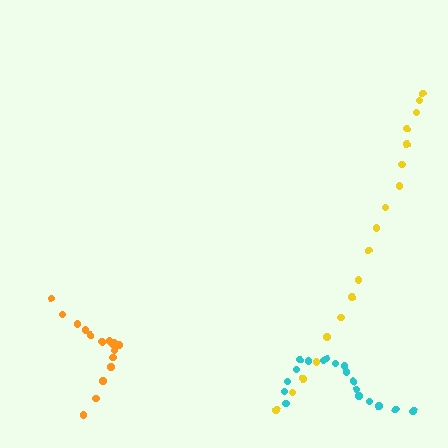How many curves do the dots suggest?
There are 3 distinct paths.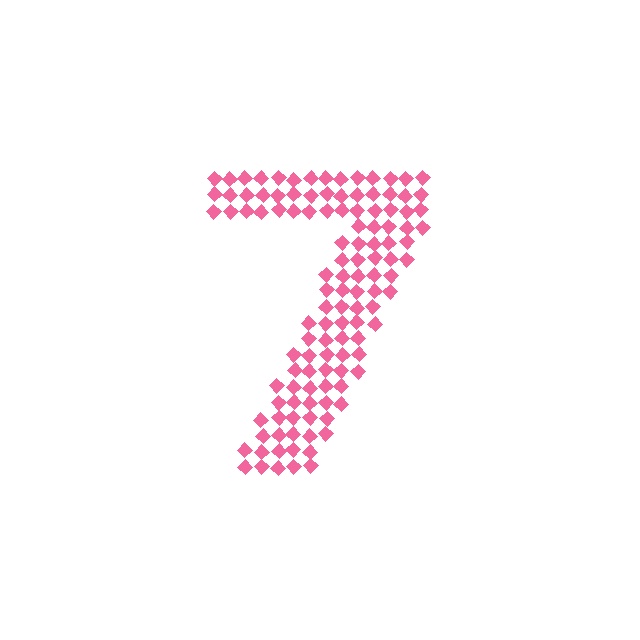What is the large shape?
The large shape is the digit 7.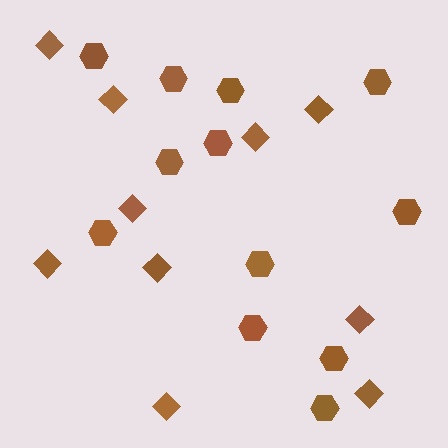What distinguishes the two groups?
There are 2 groups: one group of diamonds (10) and one group of hexagons (12).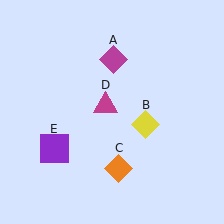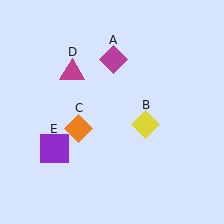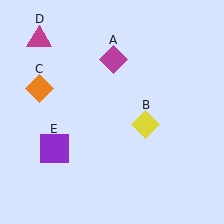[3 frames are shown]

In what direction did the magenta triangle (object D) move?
The magenta triangle (object D) moved up and to the left.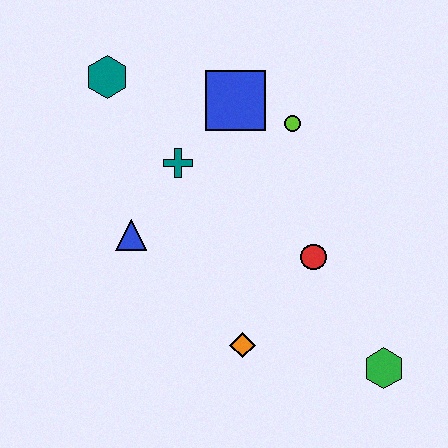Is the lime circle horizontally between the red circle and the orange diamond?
Yes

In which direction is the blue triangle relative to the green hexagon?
The blue triangle is to the left of the green hexagon.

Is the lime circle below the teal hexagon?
Yes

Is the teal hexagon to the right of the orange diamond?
No